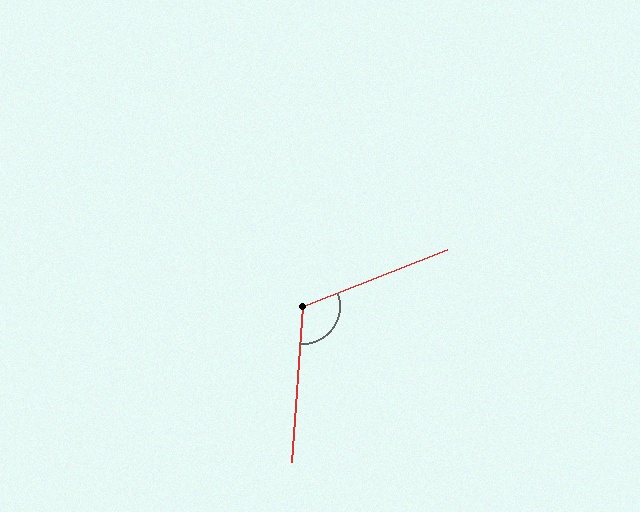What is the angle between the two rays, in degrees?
Approximately 115 degrees.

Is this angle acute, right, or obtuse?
It is obtuse.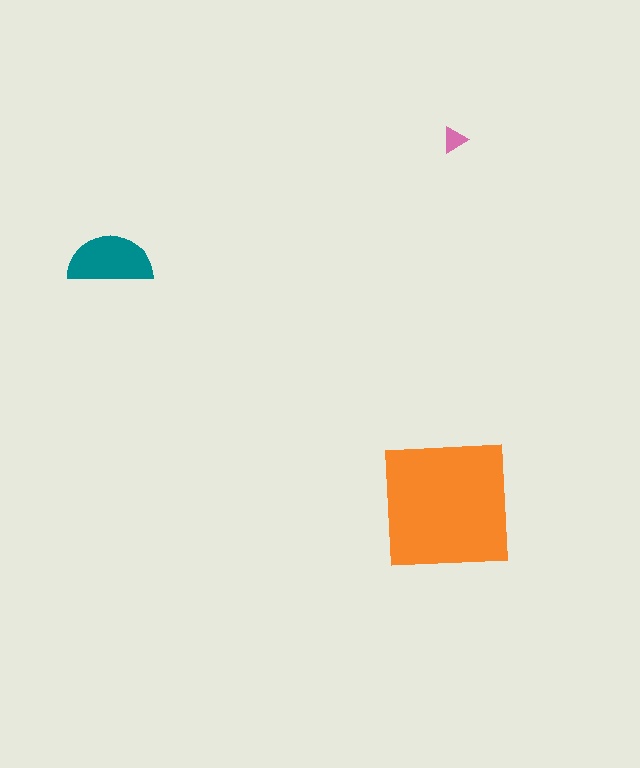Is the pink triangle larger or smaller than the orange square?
Smaller.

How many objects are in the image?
There are 3 objects in the image.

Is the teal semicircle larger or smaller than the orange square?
Smaller.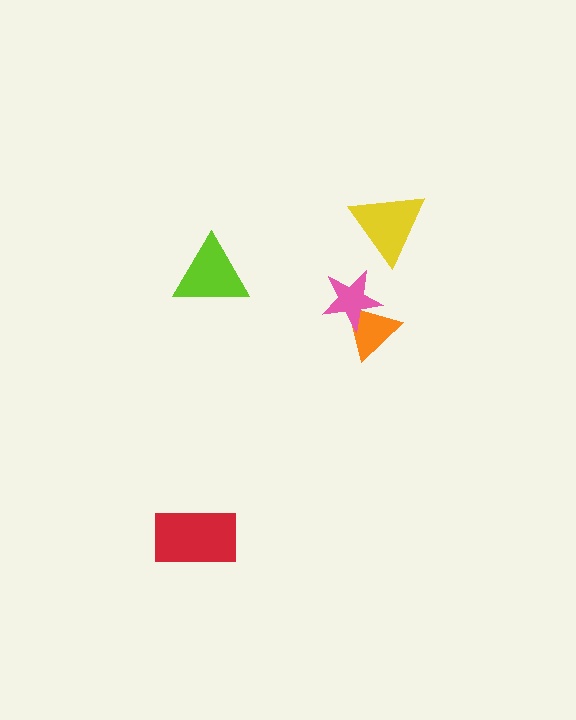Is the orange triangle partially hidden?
Yes, it is partially covered by another shape.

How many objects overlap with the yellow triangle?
0 objects overlap with the yellow triangle.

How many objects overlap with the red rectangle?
0 objects overlap with the red rectangle.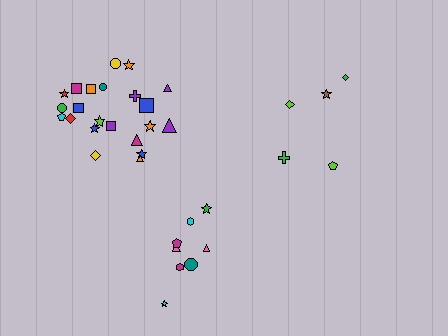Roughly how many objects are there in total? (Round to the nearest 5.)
Roughly 35 objects in total.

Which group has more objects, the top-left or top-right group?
The top-left group.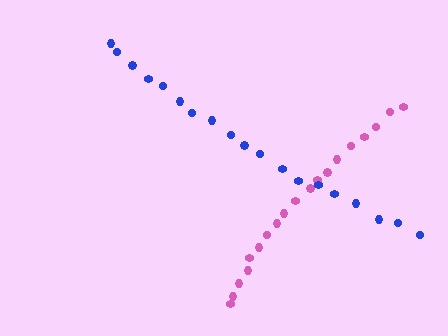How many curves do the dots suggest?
There are 2 distinct paths.